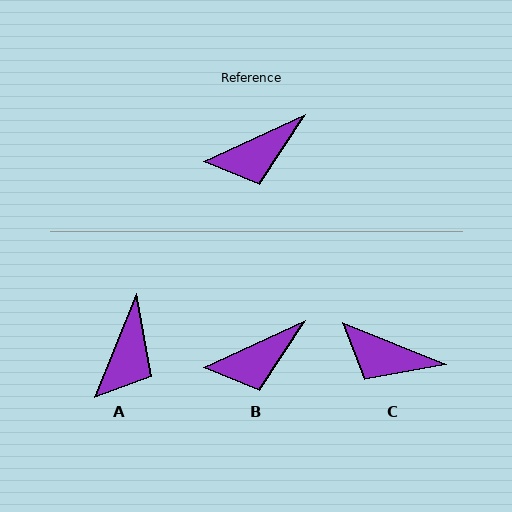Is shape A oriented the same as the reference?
No, it is off by about 43 degrees.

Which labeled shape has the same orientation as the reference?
B.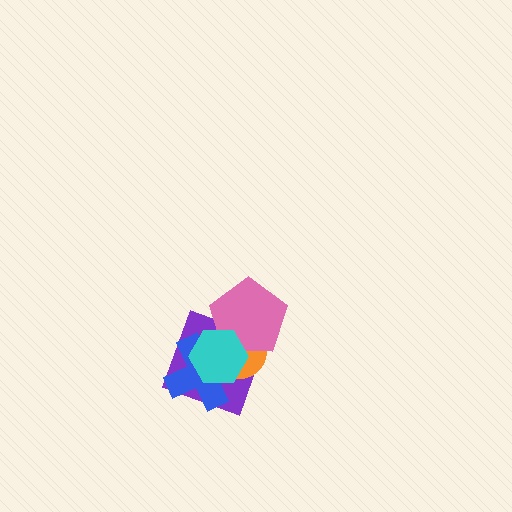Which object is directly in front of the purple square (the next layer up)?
The orange circle is directly in front of the purple square.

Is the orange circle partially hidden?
Yes, it is partially covered by another shape.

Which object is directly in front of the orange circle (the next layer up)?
The pink pentagon is directly in front of the orange circle.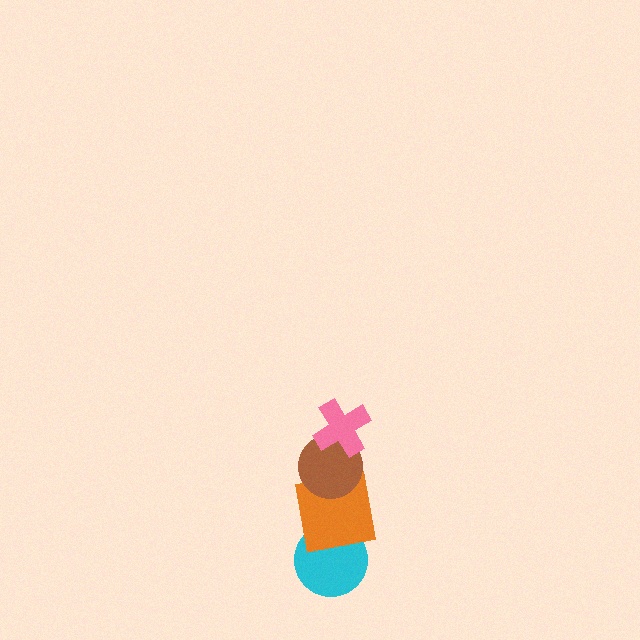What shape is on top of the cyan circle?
The orange square is on top of the cyan circle.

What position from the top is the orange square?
The orange square is 3rd from the top.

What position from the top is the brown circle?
The brown circle is 2nd from the top.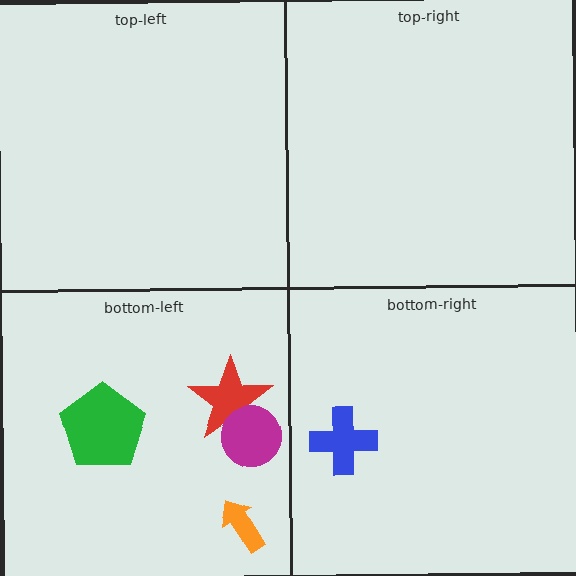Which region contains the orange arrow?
The bottom-left region.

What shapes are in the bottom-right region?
The blue cross.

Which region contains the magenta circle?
The bottom-left region.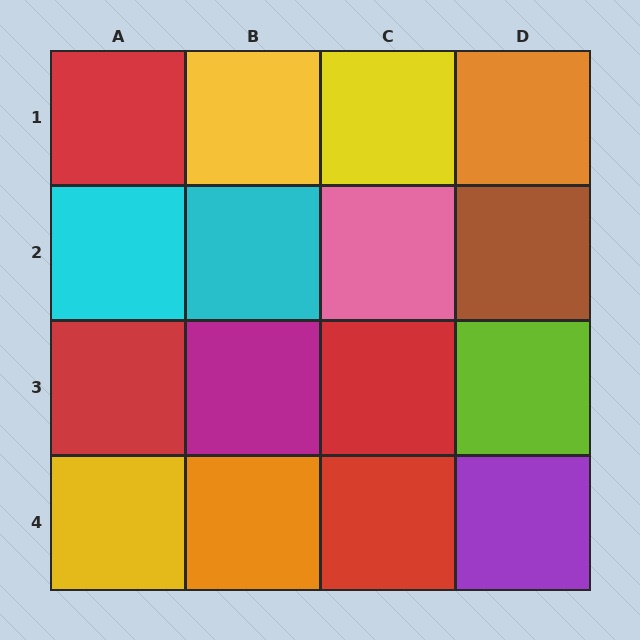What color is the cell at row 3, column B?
Magenta.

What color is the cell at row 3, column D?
Lime.